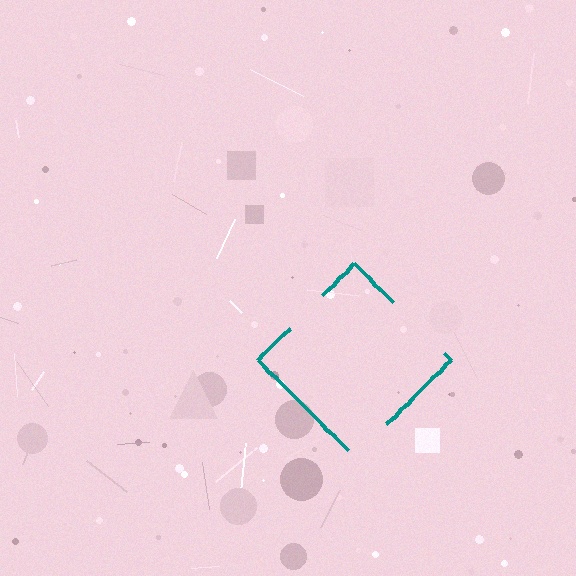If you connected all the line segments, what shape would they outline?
They would outline a diamond.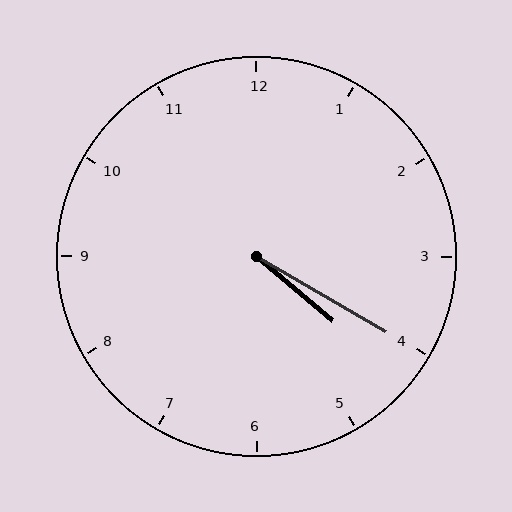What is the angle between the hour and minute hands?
Approximately 10 degrees.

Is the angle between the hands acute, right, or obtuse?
It is acute.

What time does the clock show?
4:20.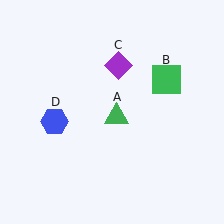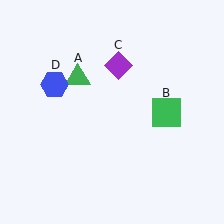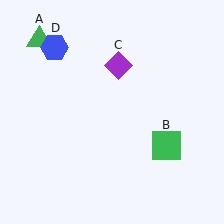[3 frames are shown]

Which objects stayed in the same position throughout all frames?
Purple diamond (object C) remained stationary.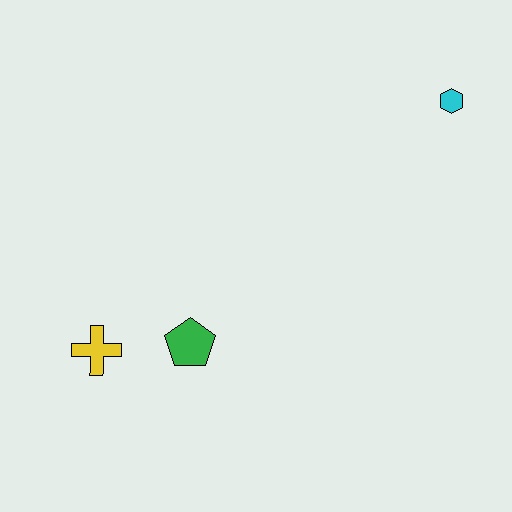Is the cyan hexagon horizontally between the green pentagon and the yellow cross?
No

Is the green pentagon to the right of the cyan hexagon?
No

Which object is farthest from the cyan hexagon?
The yellow cross is farthest from the cyan hexagon.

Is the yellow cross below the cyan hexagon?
Yes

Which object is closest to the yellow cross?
The green pentagon is closest to the yellow cross.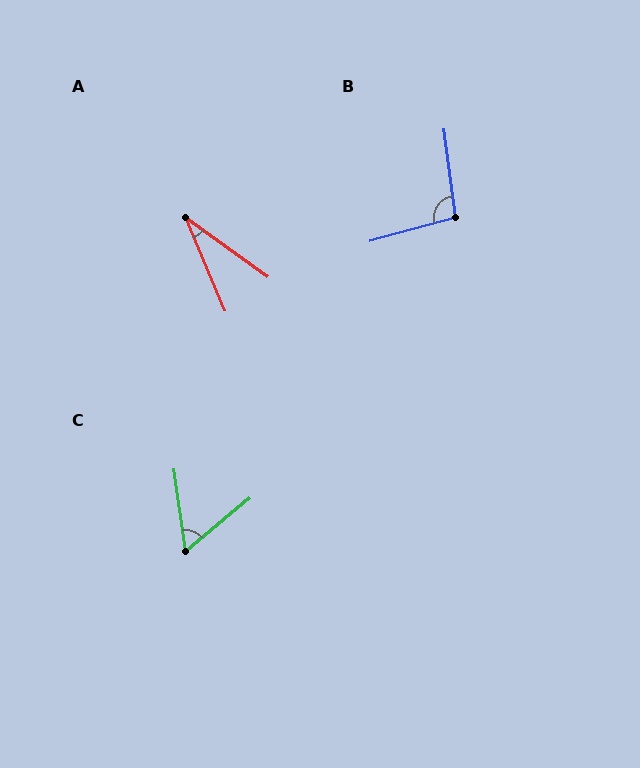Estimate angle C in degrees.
Approximately 58 degrees.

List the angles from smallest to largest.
A (31°), C (58°), B (98°).